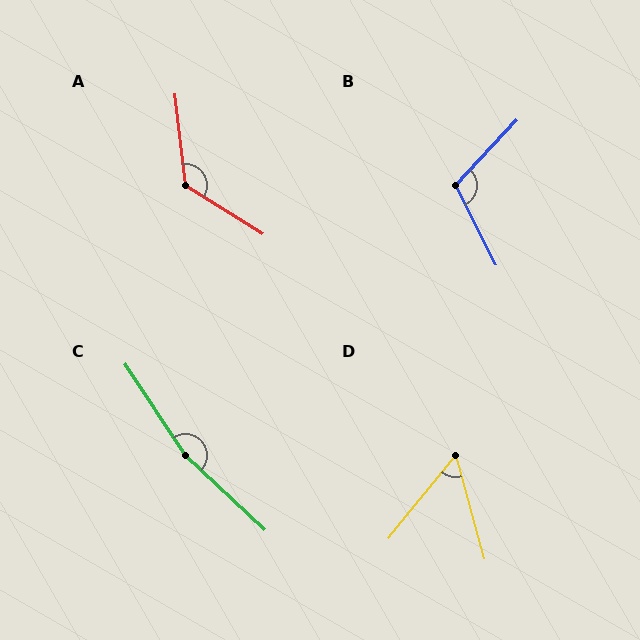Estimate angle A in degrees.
Approximately 129 degrees.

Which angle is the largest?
C, at approximately 167 degrees.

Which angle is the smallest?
D, at approximately 54 degrees.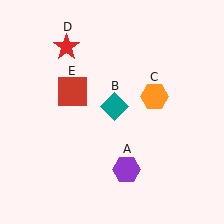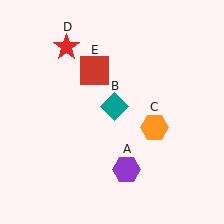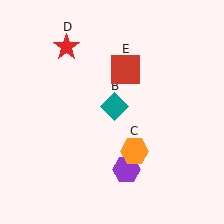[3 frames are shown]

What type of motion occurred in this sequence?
The orange hexagon (object C), red square (object E) rotated clockwise around the center of the scene.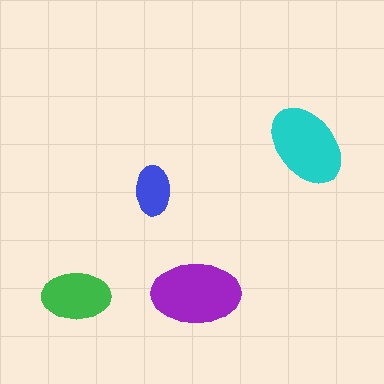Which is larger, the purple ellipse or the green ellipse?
The purple one.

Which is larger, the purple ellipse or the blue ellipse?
The purple one.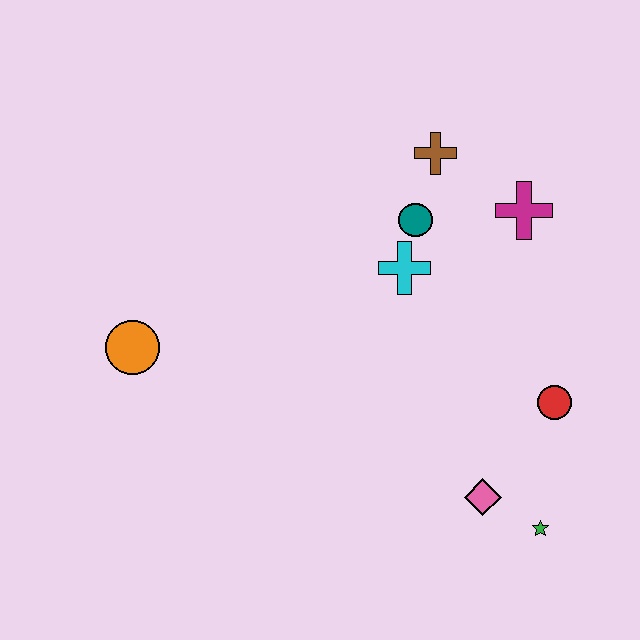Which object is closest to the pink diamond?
The green star is closest to the pink diamond.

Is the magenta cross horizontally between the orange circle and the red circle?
Yes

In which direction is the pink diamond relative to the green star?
The pink diamond is to the left of the green star.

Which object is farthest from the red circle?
The orange circle is farthest from the red circle.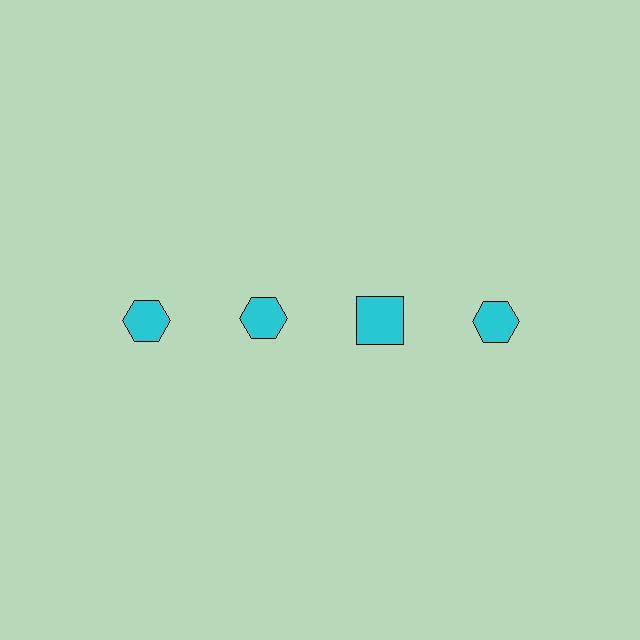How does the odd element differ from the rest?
It has a different shape: square instead of hexagon.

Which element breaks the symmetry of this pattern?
The cyan square in the top row, center column breaks the symmetry. All other shapes are cyan hexagons.